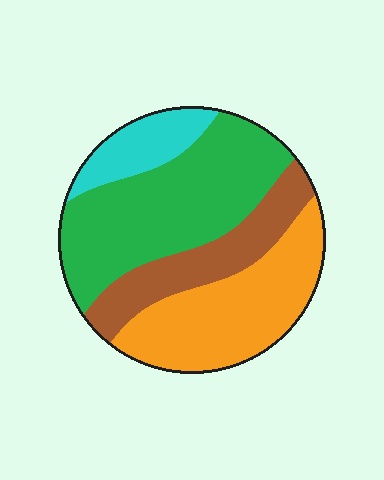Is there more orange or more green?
Green.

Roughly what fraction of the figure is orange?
Orange covers 31% of the figure.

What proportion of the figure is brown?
Brown covers around 20% of the figure.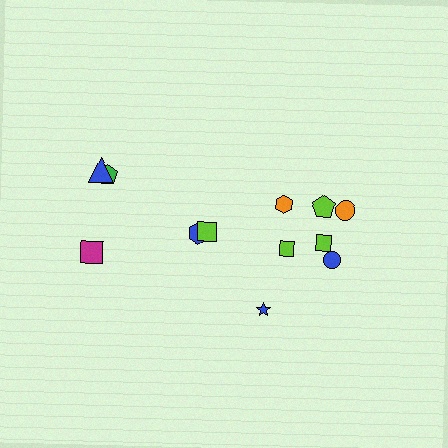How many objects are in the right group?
There are 7 objects.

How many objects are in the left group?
There are 5 objects.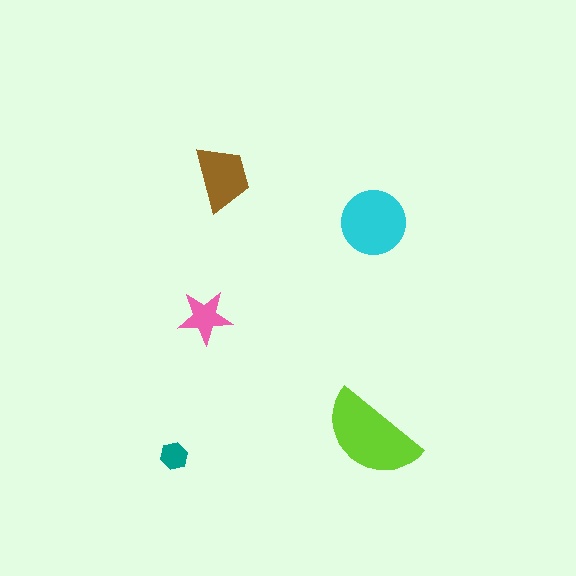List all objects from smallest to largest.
The teal hexagon, the pink star, the brown trapezoid, the cyan circle, the lime semicircle.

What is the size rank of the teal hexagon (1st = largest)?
5th.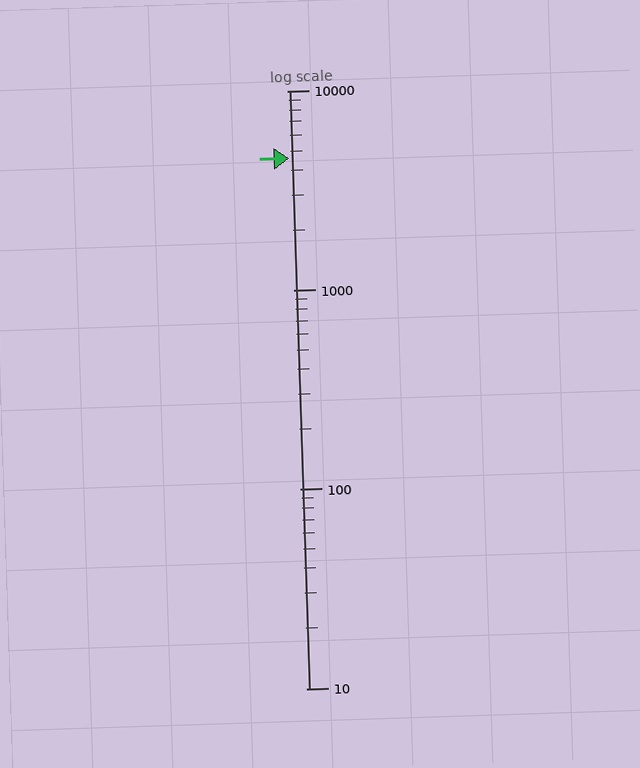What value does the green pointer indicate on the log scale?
The pointer indicates approximately 4600.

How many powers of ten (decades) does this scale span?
The scale spans 3 decades, from 10 to 10000.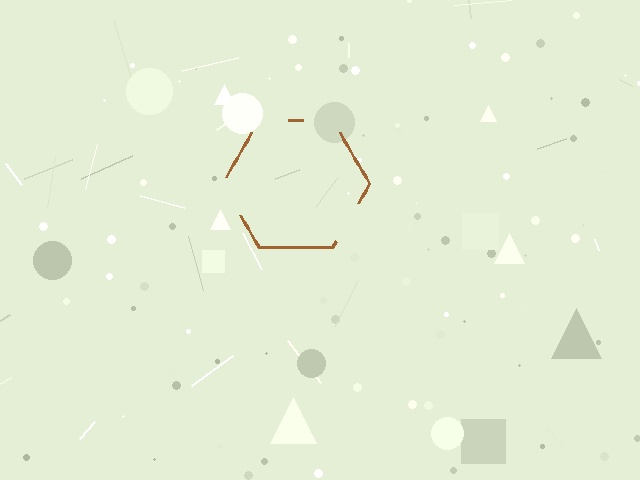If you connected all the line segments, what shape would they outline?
They would outline a hexagon.